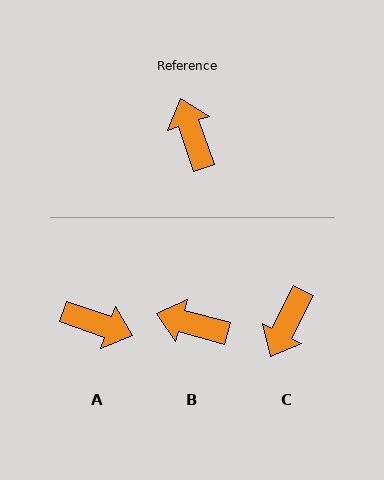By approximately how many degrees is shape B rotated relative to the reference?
Approximately 56 degrees counter-clockwise.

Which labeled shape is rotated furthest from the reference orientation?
C, about 135 degrees away.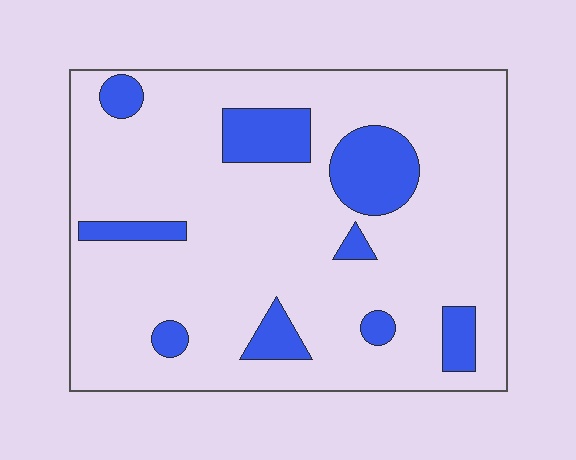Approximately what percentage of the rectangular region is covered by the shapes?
Approximately 15%.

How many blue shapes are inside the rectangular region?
9.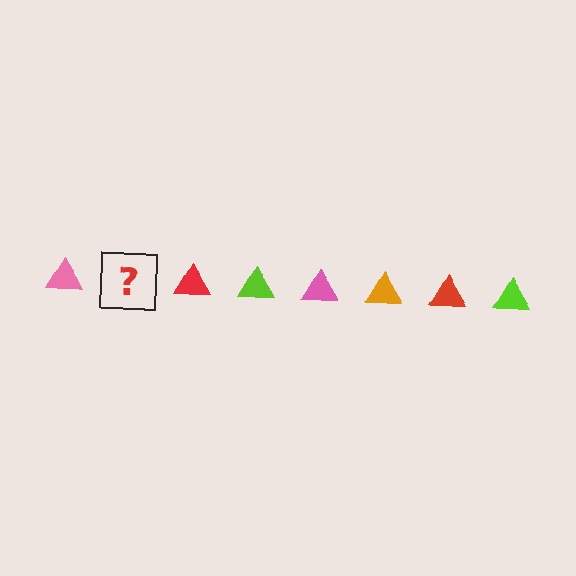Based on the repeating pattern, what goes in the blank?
The blank should be an orange triangle.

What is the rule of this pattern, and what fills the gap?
The rule is that the pattern cycles through pink, orange, red, lime triangles. The gap should be filled with an orange triangle.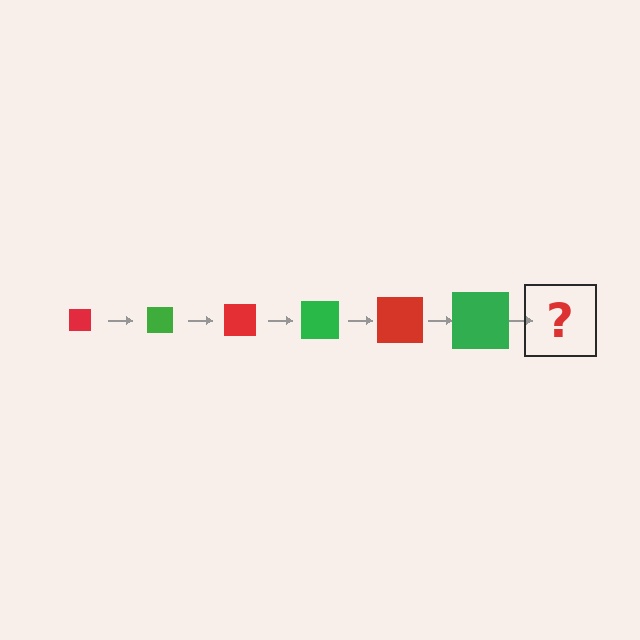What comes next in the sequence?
The next element should be a red square, larger than the previous one.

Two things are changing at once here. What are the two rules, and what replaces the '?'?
The two rules are that the square grows larger each step and the color cycles through red and green. The '?' should be a red square, larger than the previous one.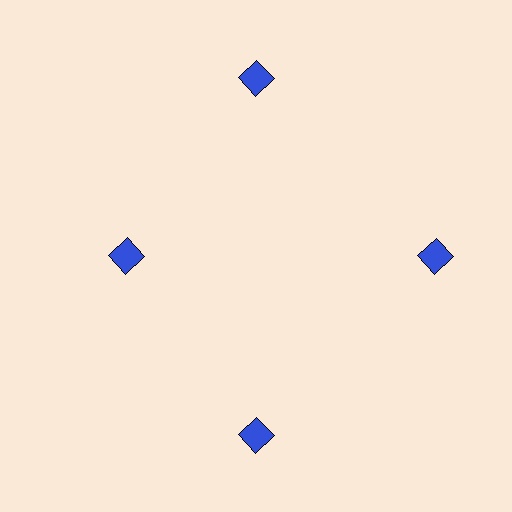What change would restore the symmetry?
The symmetry would be restored by moving it outward, back onto the ring so that all 4 diamonds sit at equal angles and equal distance from the center.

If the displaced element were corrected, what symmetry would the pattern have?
It would have 4-fold rotational symmetry — the pattern would map onto itself every 90 degrees.